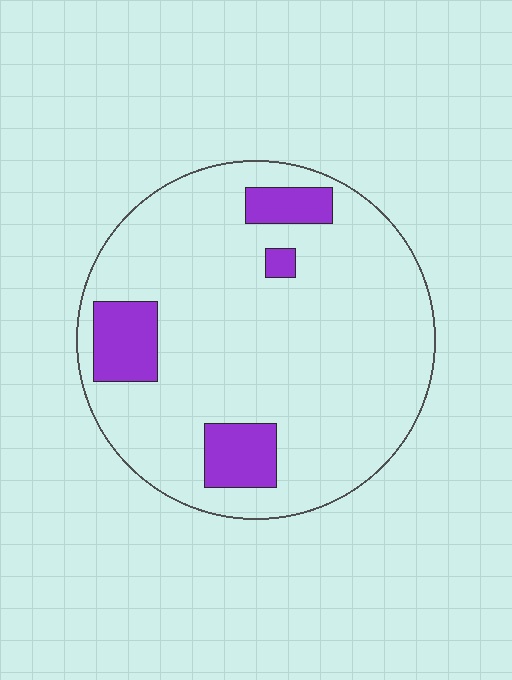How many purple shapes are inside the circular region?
4.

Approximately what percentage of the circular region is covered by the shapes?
Approximately 15%.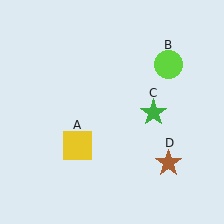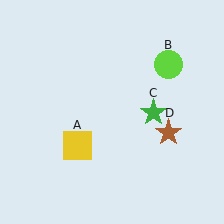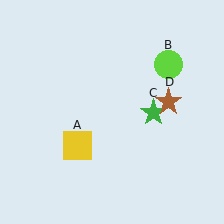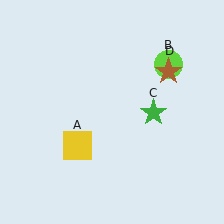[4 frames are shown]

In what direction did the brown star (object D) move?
The brown star (object D) moved up.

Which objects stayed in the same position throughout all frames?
Yellow square (object A) and lime circle (object B) and green star (object C) remained stationary.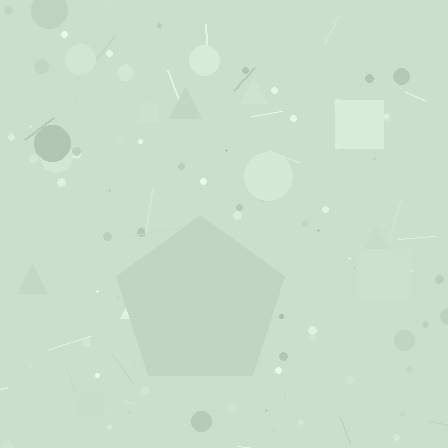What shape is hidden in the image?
A pentagon is hidden in the image.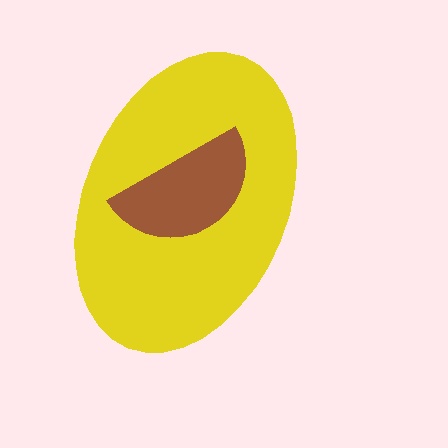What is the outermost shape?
The yellow ellipse.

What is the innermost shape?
The brown semicircle.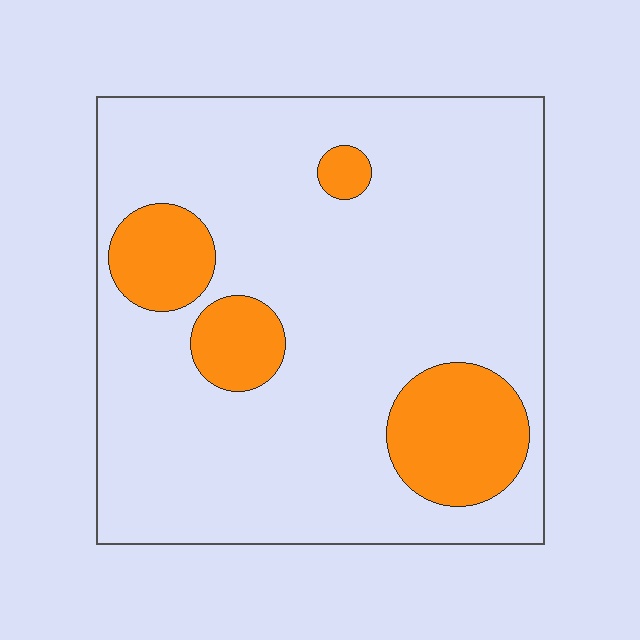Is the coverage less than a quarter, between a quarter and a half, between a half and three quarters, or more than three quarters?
Less than a quarter.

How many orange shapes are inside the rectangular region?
4.